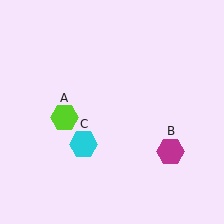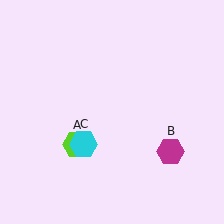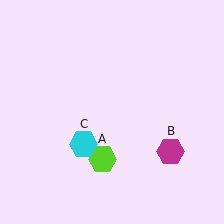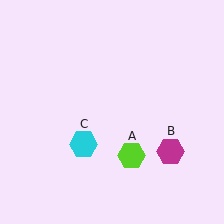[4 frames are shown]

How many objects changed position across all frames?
1 object changed position: lime hexagon (object A).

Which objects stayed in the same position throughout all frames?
Magenta hexagon (object B) and cyan hexagon (object C) remained stationary.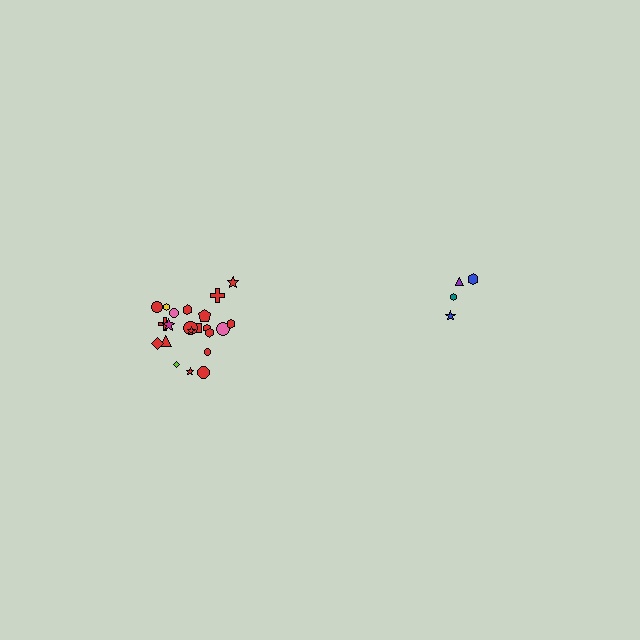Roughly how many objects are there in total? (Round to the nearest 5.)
Roughly 25 objects in total.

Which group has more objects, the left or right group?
The left group.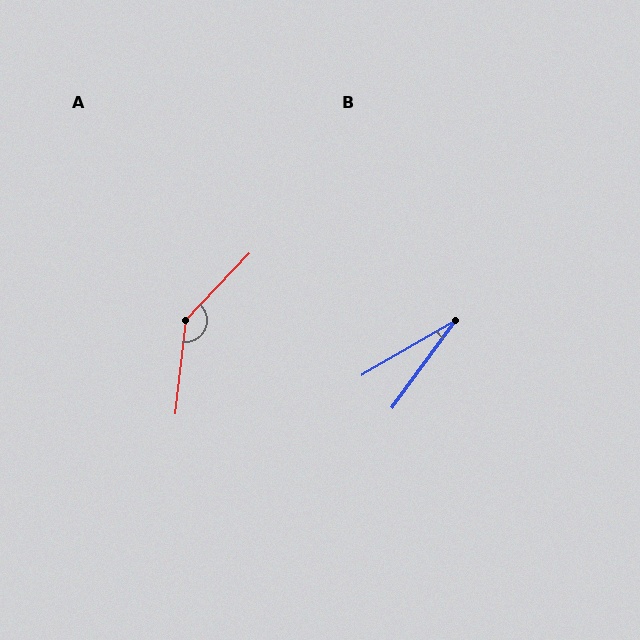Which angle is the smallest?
B, at approximately 23 degrees.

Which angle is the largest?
A, at approximately 143 degrees.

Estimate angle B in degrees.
Approximately 23 degrees.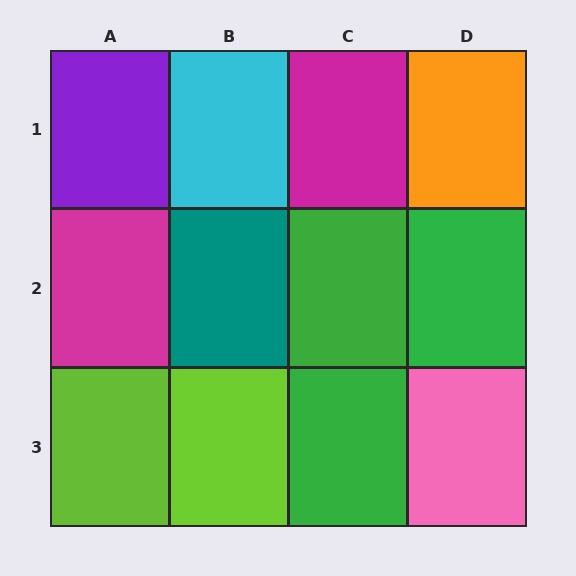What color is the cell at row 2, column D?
Green.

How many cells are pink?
1 cell is pink.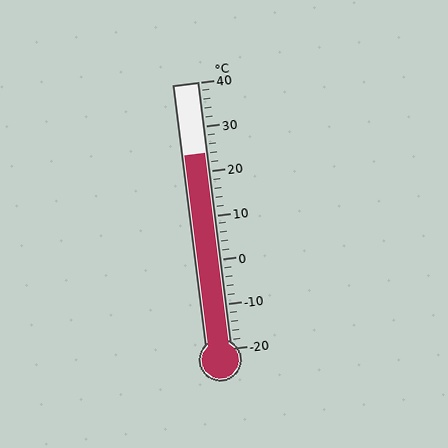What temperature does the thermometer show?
The thermometer shows approximately 24°C.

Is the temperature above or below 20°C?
The temperature is above 20°C.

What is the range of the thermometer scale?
The thermometer scale ranges from -20°C to 40°C.